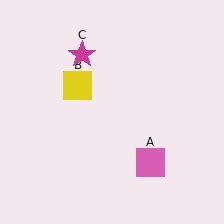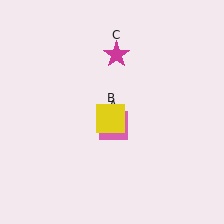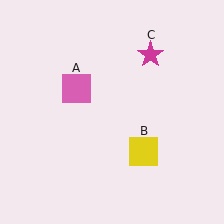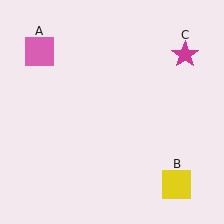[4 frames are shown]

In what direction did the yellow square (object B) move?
The yellow square (object B) moved down and to the right.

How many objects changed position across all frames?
3 objects changed position: pink square (object A), yellow square (object B), magenta star (object C).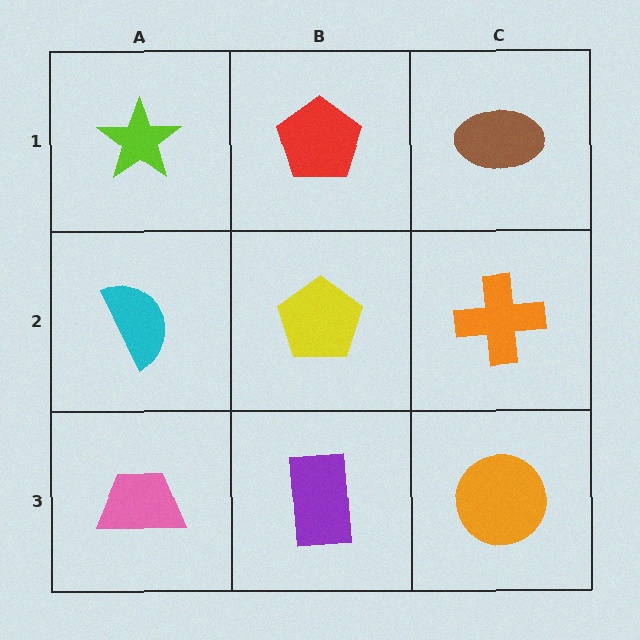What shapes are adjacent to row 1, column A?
A cyan semicircle (row 2, column A), a red pentagon (row 1, column B).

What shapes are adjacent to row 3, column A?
A cyan semicircle (row 2, column A), a purple rectangle (row 3, column B).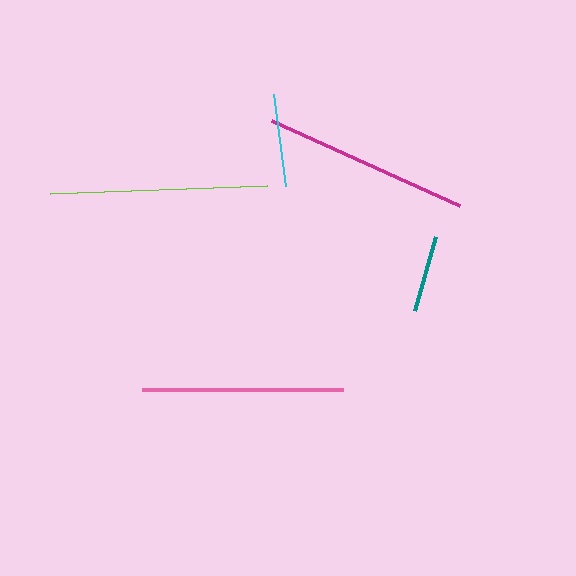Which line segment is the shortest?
The teal line is the shortest at approximately 76 pixels.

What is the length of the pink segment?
The pink segment is approximately 201 pixels long.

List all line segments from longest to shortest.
From longest to shortest: lime, magenta, pink, cyan, teal.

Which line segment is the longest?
The lime line is the longest at approximately 218 pixels.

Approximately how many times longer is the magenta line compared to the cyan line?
The magenta line is approximately 2.2 times the length of the cyan line.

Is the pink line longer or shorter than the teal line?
The pink line is longer than the teal line.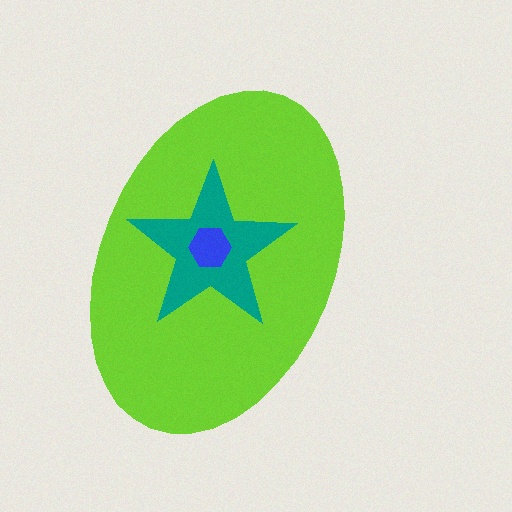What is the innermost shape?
The blue hexagon.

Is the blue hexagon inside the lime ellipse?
Yes.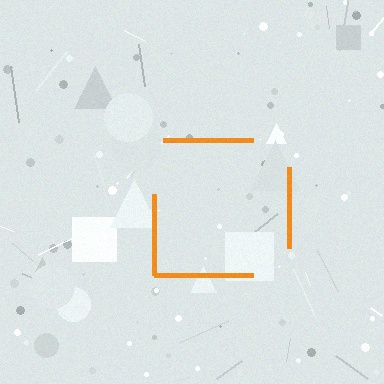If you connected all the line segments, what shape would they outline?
They would outline a square.